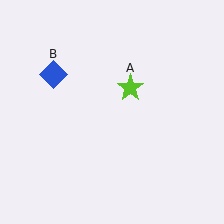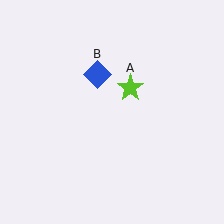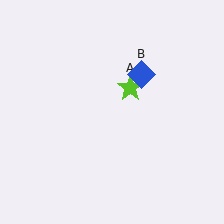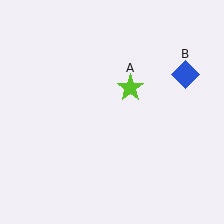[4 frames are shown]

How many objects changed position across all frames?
1 object changed position: blue diamond (object B).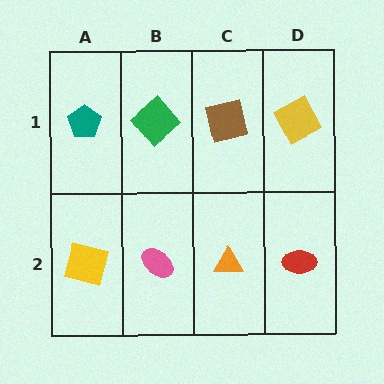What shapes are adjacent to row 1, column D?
A red ellipse (row 2, column D), a brown square (row 1, column C).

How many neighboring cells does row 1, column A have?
2.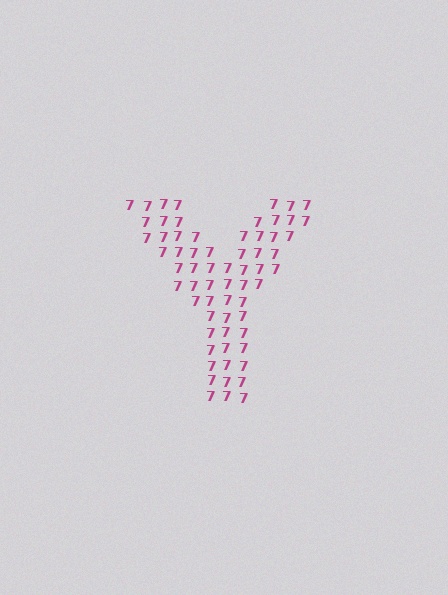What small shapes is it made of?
It is made of small digit 7's.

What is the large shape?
The large shape is the letter Y.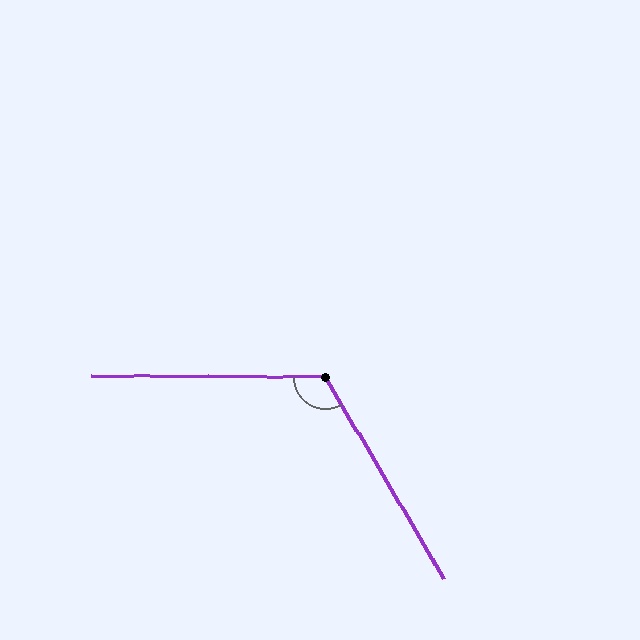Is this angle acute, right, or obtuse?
It is obtuse.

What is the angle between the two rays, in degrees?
Approximately 121 degrees.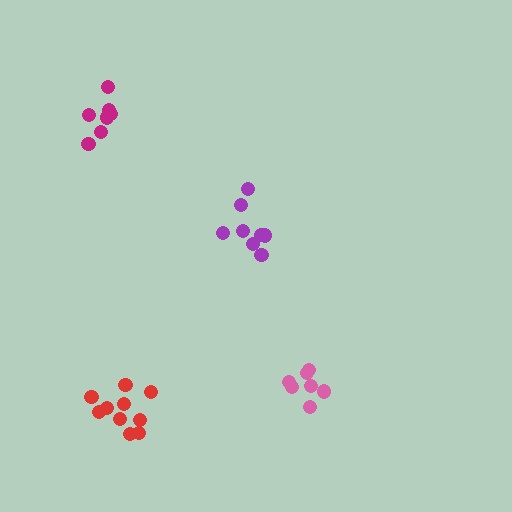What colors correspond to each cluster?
The clusters are colored: pink, purple, red, magenta.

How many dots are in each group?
Group 1: 7 dots, Group 2: 8 dots, Group 3: 10 dots, Group 4: 7 dots (32 total).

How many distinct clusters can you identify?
There are 4 distinct clusters.